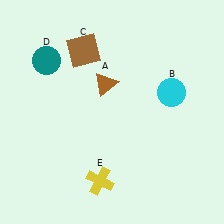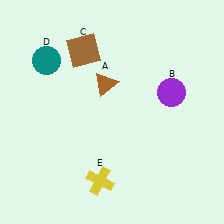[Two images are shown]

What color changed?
The circle (B) changed from cyan in Image 1 to purple in Image 2.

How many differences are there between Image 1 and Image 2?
There is 1 difference between the two images.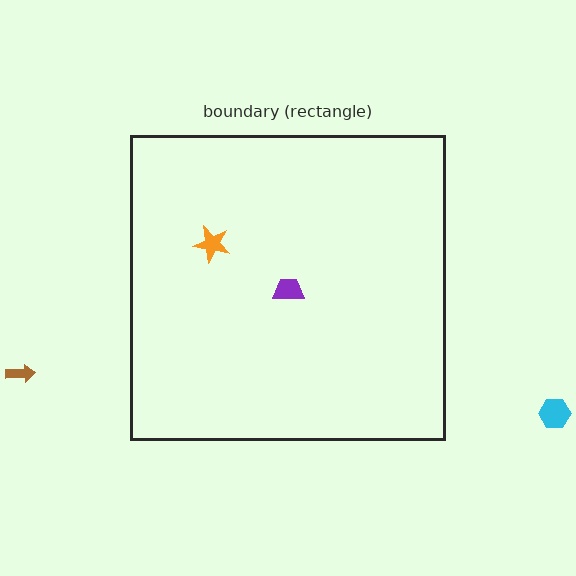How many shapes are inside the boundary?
2 inside, 2 outside.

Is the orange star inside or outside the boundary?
Inside.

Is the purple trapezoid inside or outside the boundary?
Inside.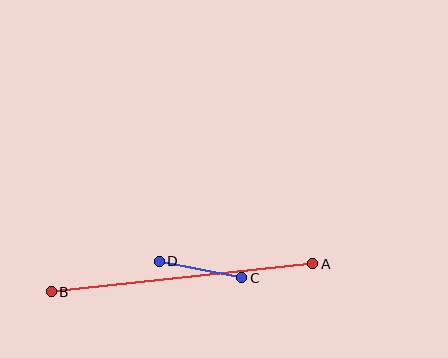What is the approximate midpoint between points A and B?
The midpoint is at approximately (182, 278) pixels.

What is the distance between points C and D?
The distance is approximately 84 pixels.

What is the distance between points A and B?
The distance is approximately 263 pixels.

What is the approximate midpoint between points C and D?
The midpoint is at approximately (200, 269) pixels.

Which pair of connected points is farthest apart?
Points A and B are farthest apart.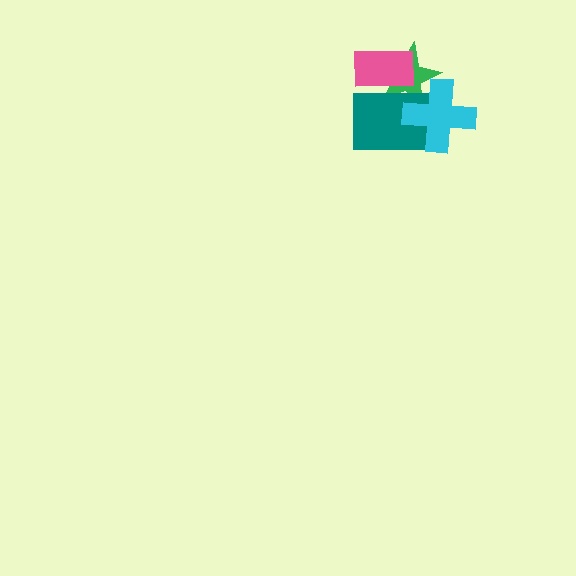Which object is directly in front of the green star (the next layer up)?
The pink rectangle is directly in front of the green star.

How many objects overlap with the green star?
3 objects overlap with the green star.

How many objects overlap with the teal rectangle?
3 objects overlap with the teal rectangle.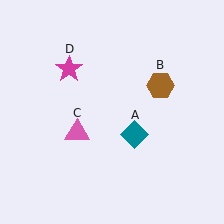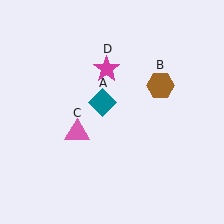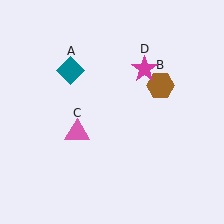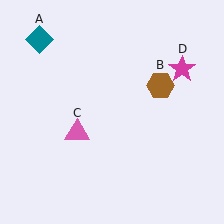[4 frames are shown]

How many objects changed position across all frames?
2 objects changed position: teal diamond (object A), magenta star (object D).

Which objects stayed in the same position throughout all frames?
Brown hexagon (object B) and pink triangle (object C) remained stationary.